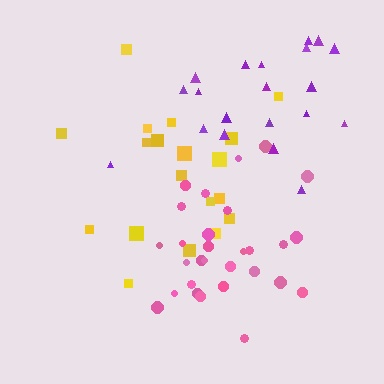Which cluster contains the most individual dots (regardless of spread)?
Pink (29).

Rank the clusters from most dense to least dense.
pink, purple, yellow.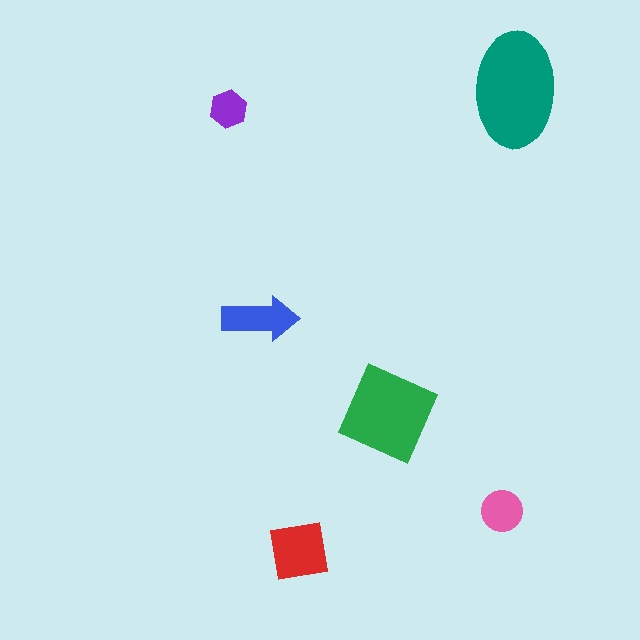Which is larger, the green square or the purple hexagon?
The green square.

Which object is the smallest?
The purple hexagon.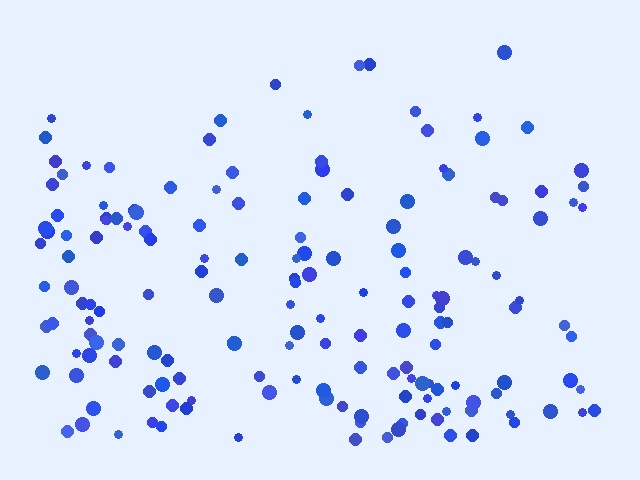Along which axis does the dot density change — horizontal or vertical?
Vertical.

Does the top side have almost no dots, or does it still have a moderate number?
Still a moderate number, just noticeably fewer than the bottom.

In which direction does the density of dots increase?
From top to bottom, with the bottom side densest.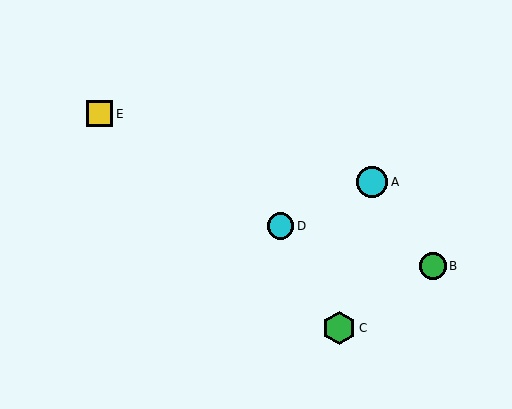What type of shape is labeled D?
Shape D is a cyan circle.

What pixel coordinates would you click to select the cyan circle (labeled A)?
Click at (372, 182) to select the cyan circle A.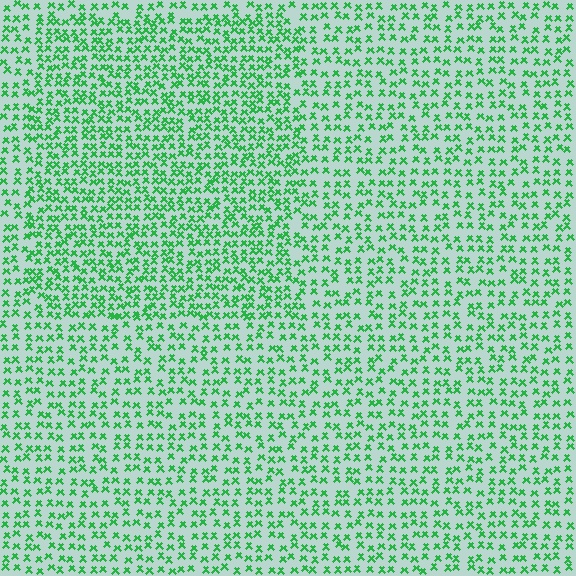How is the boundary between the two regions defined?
The boundary is defined by a change in element density (approximately 1.6x ratio). All elements are the same color, size, and shape.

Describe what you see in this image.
The image contains small green elements arranged at two different densities. A rectangle-shaped region is visible where the elements are more densely packed than the surrounding area.